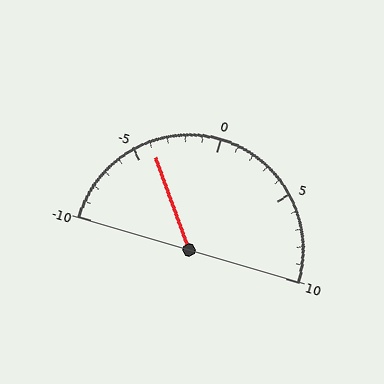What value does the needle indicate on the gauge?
The needle indicates approximately -4.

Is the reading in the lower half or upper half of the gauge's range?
The reading is in the lower half of the range (-10 to 10).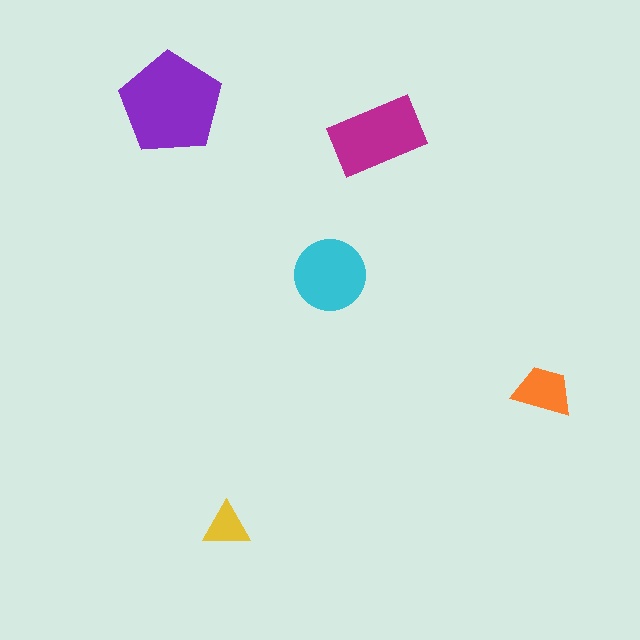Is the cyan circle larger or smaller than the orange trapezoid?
Larger.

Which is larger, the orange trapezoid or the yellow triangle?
The orange trapezoid.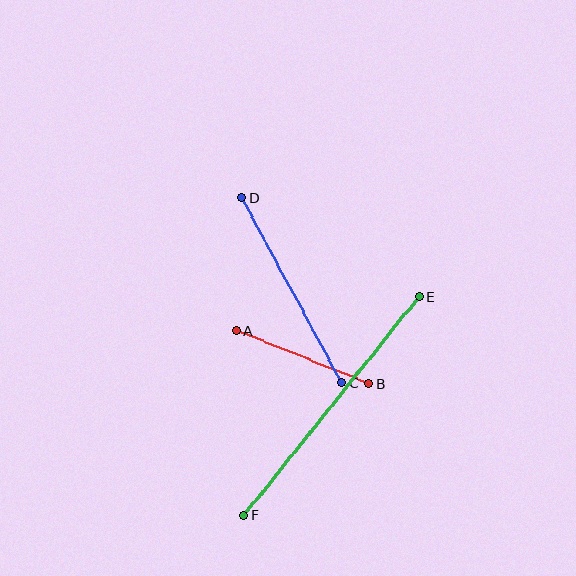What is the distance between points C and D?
The distance is approximately 210 pixels.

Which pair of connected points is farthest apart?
Points E and F are farthest apart.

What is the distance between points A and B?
The distance is approximately 142 pixels.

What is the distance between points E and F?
The distance is approximately 280 pixels.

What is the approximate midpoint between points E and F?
The midpoint is at approximately (331, 406) pixels.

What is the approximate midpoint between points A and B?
The midpoint is at approximately (303, 357) pixels.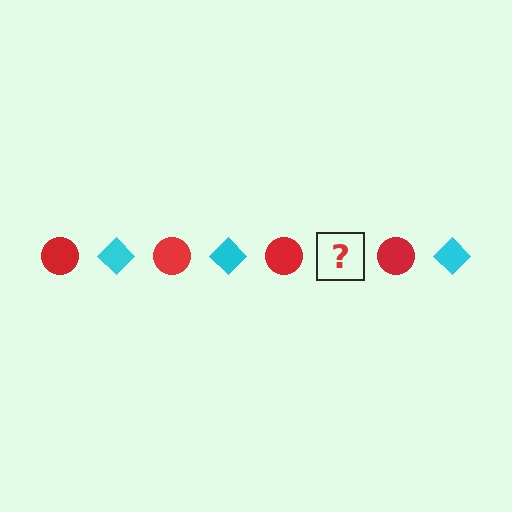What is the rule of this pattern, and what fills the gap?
The rule is that the pattern alternates between red circle and cyan diamond. The gap should be filled with a cyan diamond.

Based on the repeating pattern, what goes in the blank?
The blank should be a cyan diamond.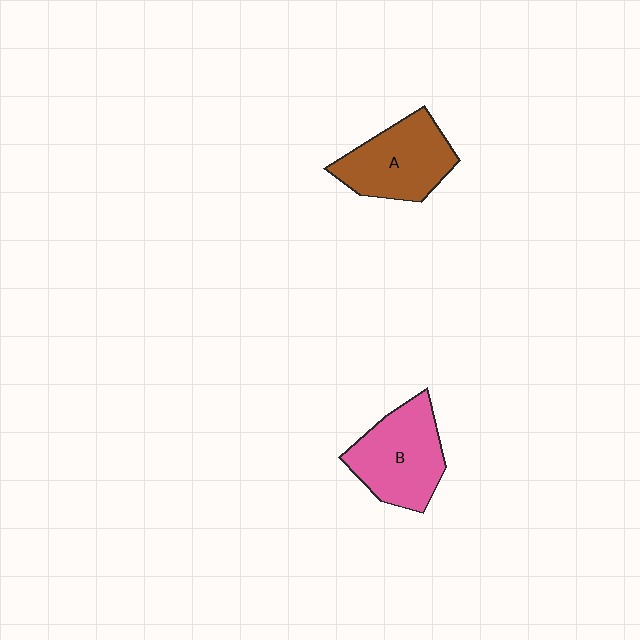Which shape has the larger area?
Shape B (pink).